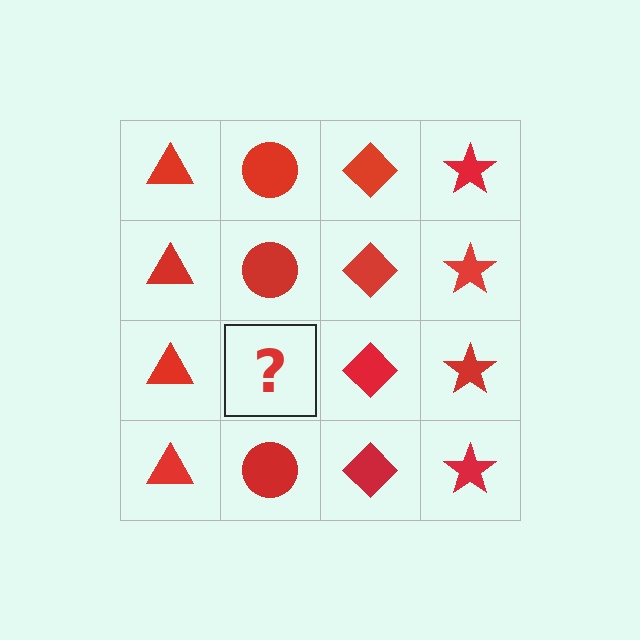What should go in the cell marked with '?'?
The missing cell should contain a red circle.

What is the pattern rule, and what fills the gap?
The rule is that each column has a consistent shape. The gap should be filled with a red circle.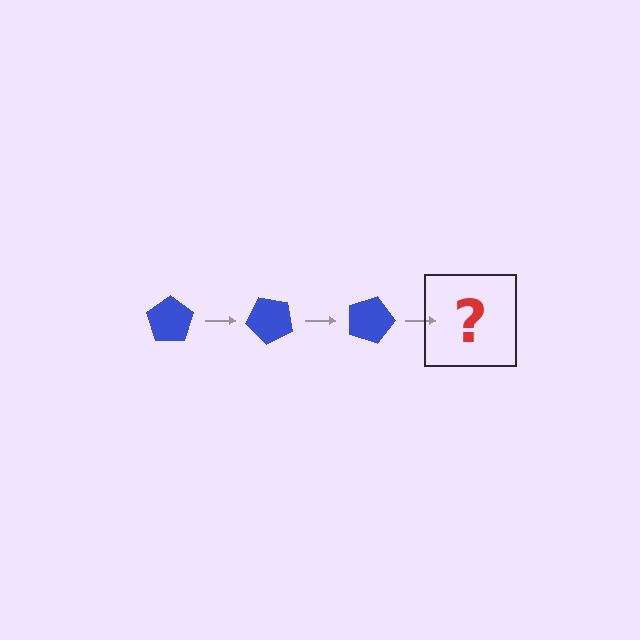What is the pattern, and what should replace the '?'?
The pattern is that the pentagon rotates 45 degrees each step. The '?' should be a blue pentagon rotated 135 degrees.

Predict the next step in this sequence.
The next step is a blue pentagon rotated 135 degrees.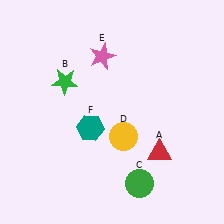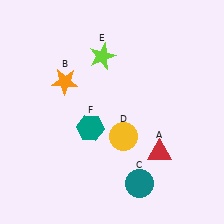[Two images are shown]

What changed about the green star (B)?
In Image 1, B is green. In Image 2, it changed to orange.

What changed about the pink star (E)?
In Image 1, E is pink. In Image 2, it changed to lime.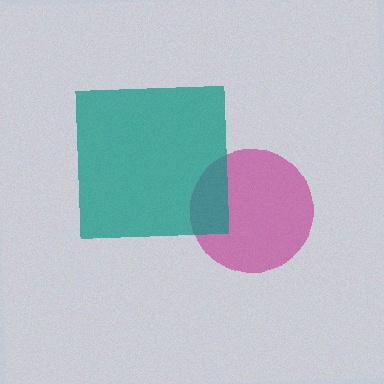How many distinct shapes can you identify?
There are 2 distinct shapes: a magenta circle, a teal square.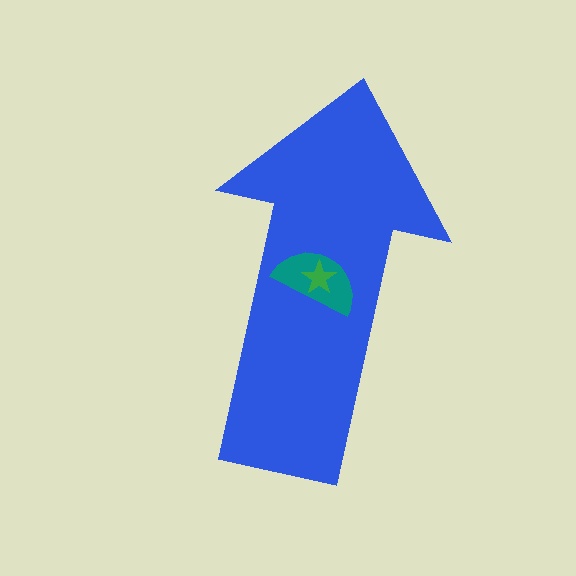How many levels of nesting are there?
3.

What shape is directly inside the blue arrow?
The teal semicircle.